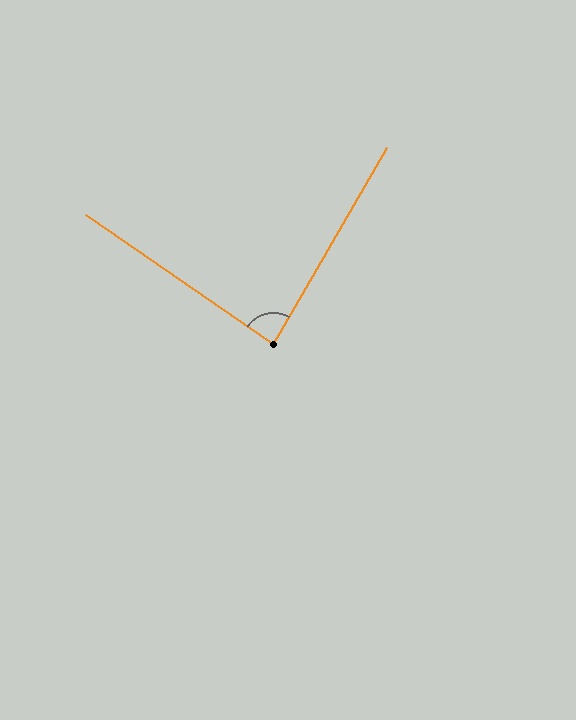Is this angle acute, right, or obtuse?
It is approximately a right angle.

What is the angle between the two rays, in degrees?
Approximately 85 degrees.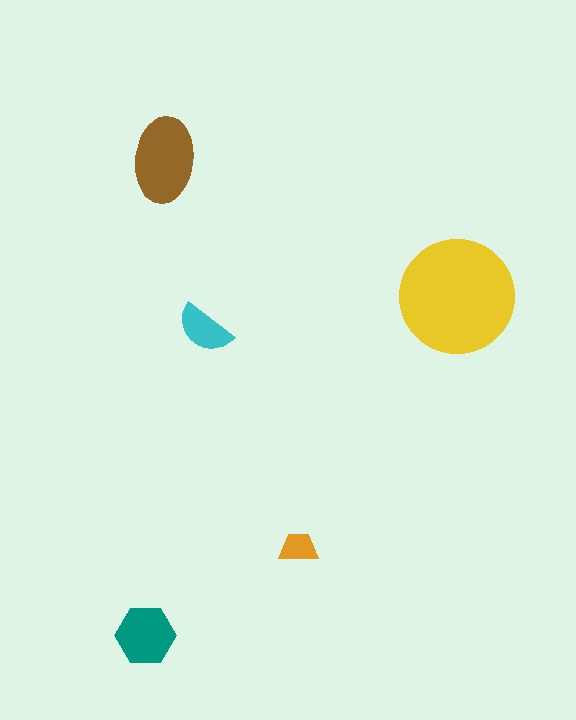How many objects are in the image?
There are 5 objects in the image.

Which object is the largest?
The yellow circle.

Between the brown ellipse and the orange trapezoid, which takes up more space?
The brown ellipse.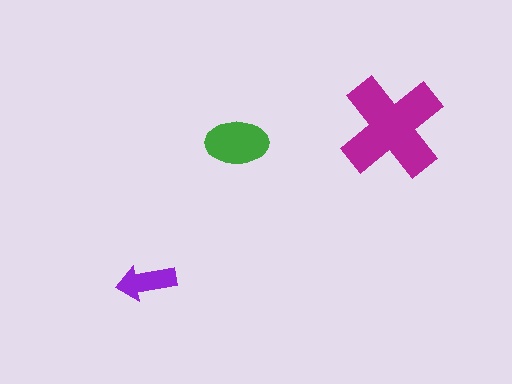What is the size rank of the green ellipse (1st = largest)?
2nd.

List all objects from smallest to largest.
The purple arrow, the green ellipse, the magenta cross.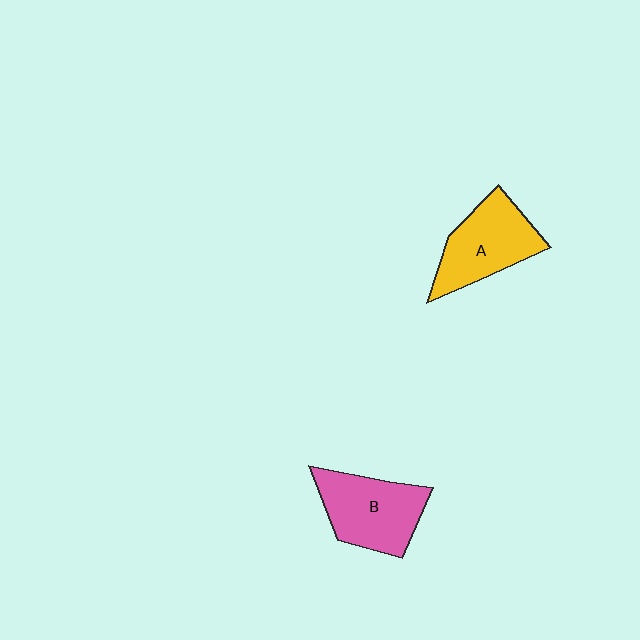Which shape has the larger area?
Shape B (pink).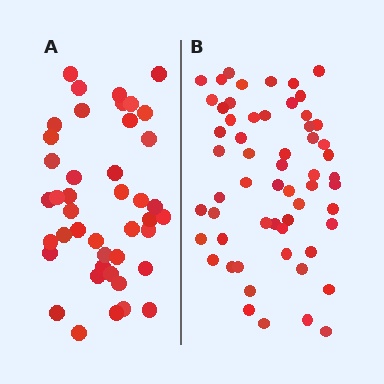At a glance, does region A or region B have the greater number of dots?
Region B (the right region) has more dots.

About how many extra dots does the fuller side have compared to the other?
Region B has approximately 15 more dots than region A.